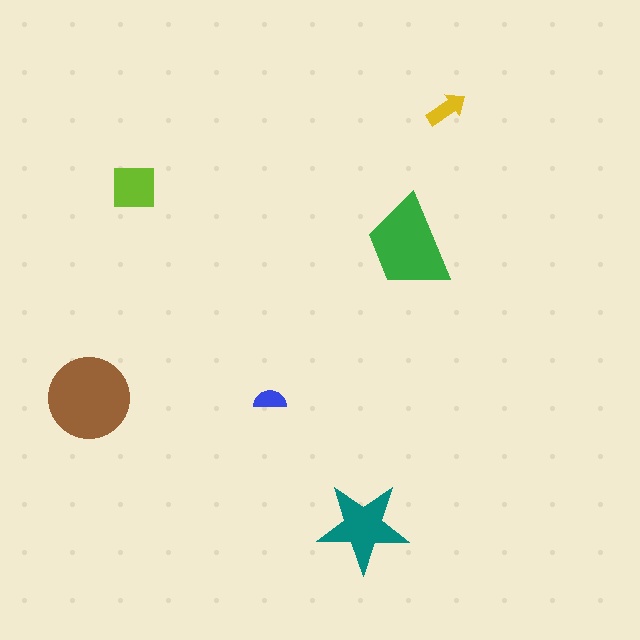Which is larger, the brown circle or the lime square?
The brown circle.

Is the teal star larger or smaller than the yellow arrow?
Larger.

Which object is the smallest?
The blue semicircle.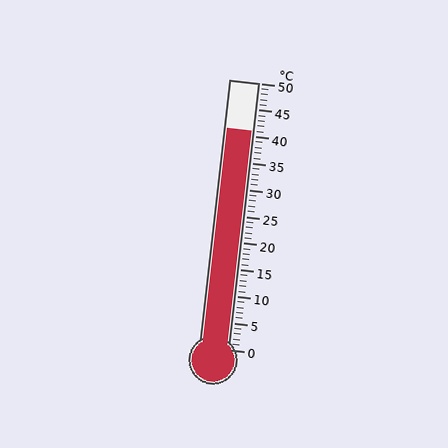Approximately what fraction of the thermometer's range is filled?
The thermometer is filled to approximately 80% of its range.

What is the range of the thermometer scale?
The thermometer scale ranges from 0°C to 50°C.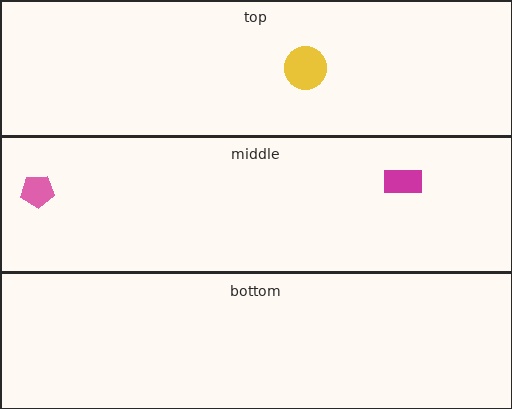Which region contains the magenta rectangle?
The middle region.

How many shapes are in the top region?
1.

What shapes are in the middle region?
The magenta rectangle, the pink pentagon.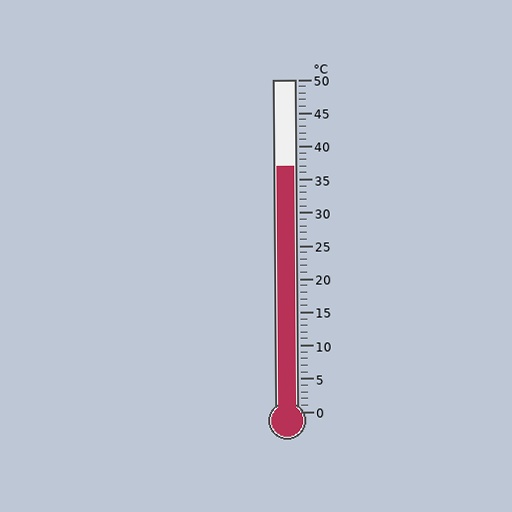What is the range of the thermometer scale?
The thermometer scale ranges from 0°C to 50°C.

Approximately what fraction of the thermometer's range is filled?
The thermometer is filled to approximately 75% of its range.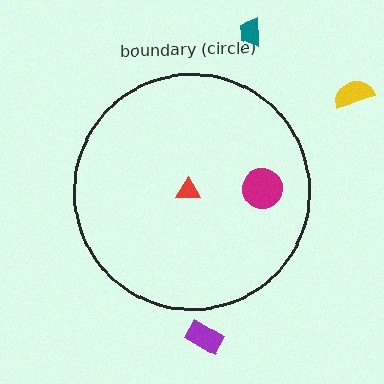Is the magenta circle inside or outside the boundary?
Inside.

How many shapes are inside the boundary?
2 inside, 3 outside.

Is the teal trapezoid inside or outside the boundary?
Outside.